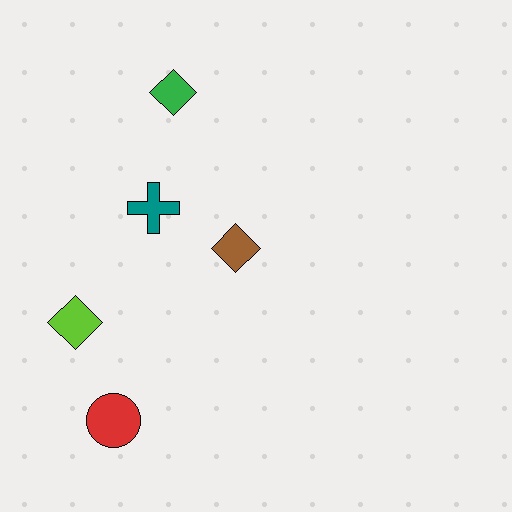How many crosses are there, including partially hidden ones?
There is 1 cross.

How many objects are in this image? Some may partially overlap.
There are 5 objects.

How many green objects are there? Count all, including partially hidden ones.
There is 1 green object.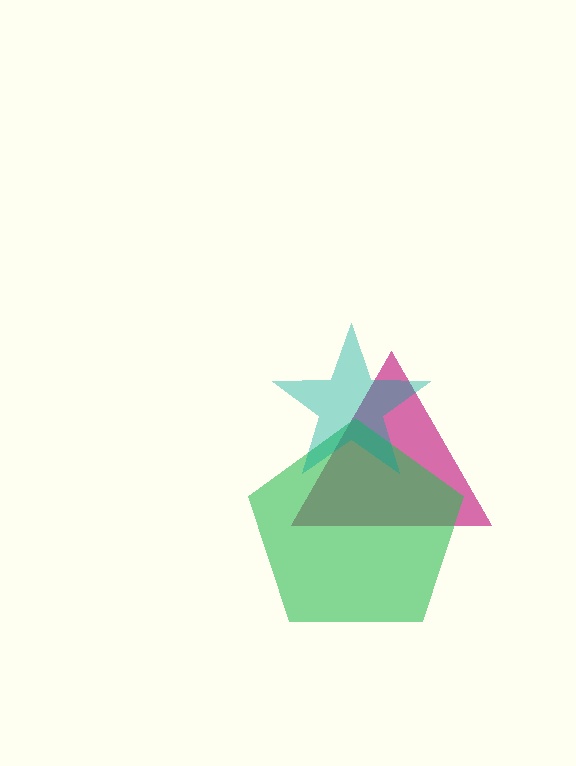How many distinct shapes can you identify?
There are 3 distinct shapes: a magenta triangle, a green pentagon, a teal star.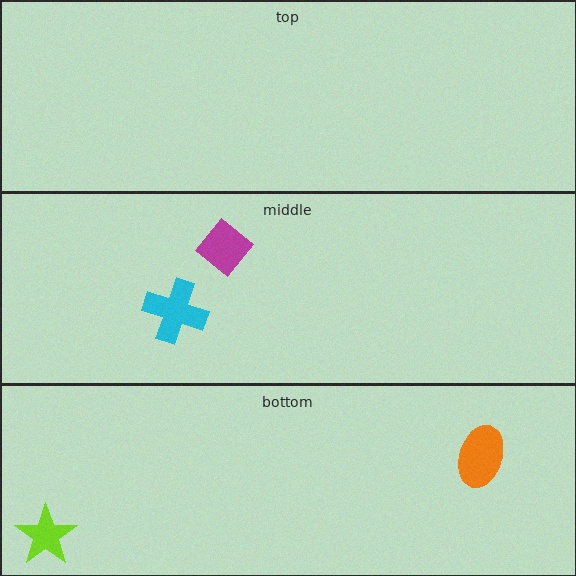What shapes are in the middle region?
The magenta diamond, the cyan cross.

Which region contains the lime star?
The bottom region.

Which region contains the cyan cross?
The middle region.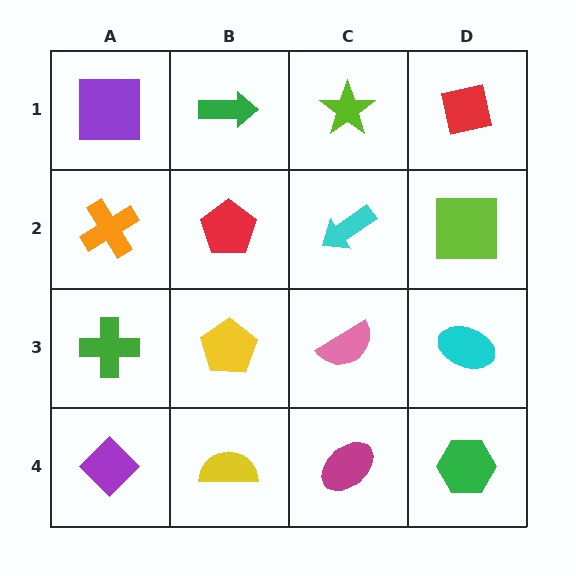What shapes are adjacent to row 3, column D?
A lime square (row 2, column D), a green hexagon (row 4, column D), a pink semicircle (row 3, column C).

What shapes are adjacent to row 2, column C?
A lime star (row 1, column C), a pink semicircle (row 3, column C), a red pentagon (row 2, column B), a lime square (row 2, column D).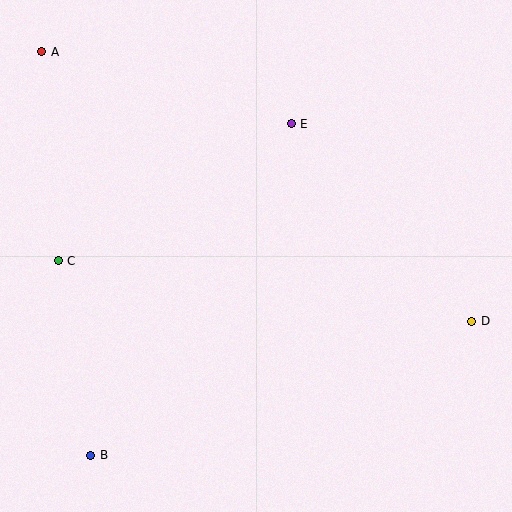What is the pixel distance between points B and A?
The distance between B and A is 406 pixels.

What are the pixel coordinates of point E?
Point E is at (291, 124).